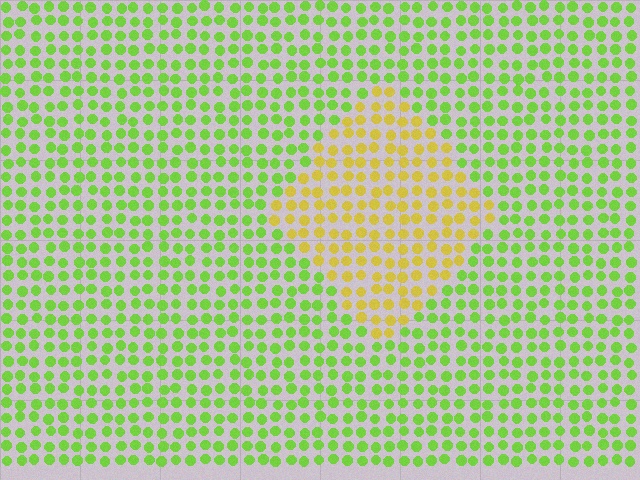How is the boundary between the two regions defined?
The boundary is defined purely by a slight shift in hue (about 46 degrees). Spacing, size, and orientation are identical on both sides.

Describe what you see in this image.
The image is filled with small lime elements in a uniform arrangement. A diamond-shaped region is visible where the elements are tinted to a slightly different hue, forming a subtle color boundary.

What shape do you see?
I see a diamond.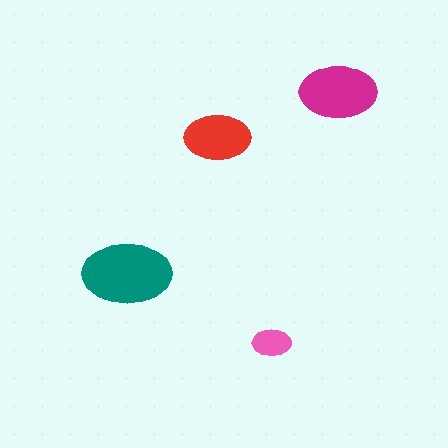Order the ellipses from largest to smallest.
the teal one, the magenta one, the red one, the pink one.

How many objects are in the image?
There are 4 objects in the image.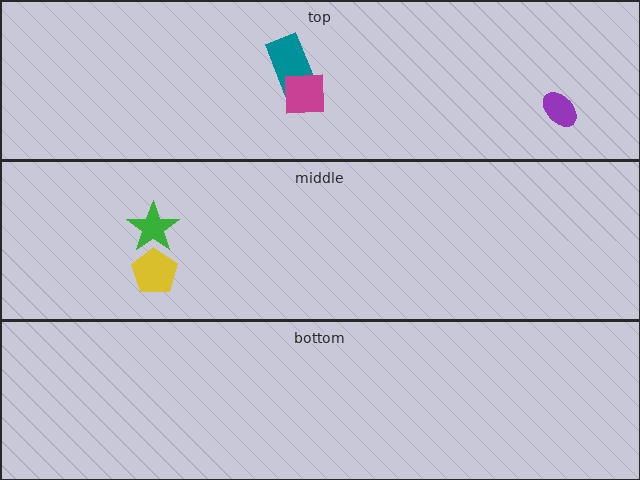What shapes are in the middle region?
The yellow pentagon, the green star.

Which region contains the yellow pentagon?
The middle region.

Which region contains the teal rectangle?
The top region.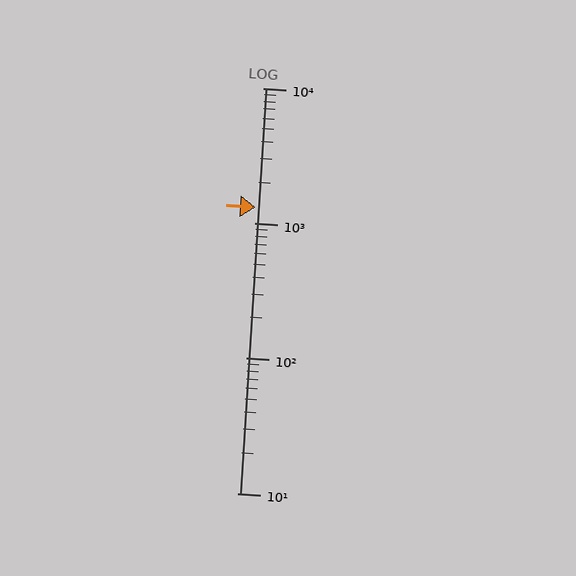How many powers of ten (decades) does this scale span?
The scale spans 3 decades, from 10 to 10000.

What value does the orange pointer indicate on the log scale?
The pointer indicates approximately 1300.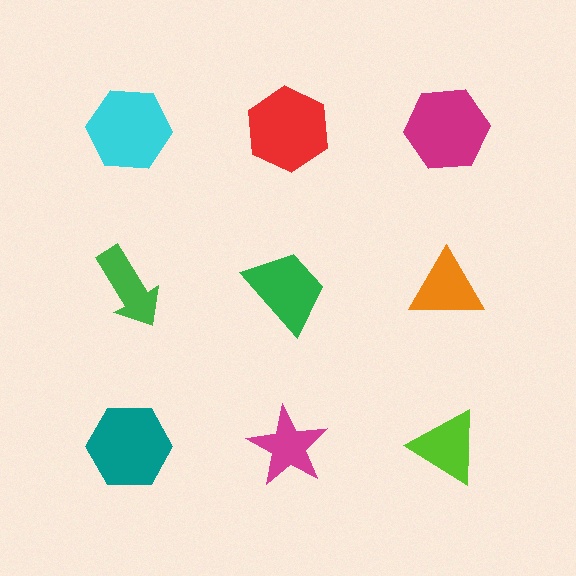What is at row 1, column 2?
A red hexagon.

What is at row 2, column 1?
A green arrow.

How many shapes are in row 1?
3 shapes.